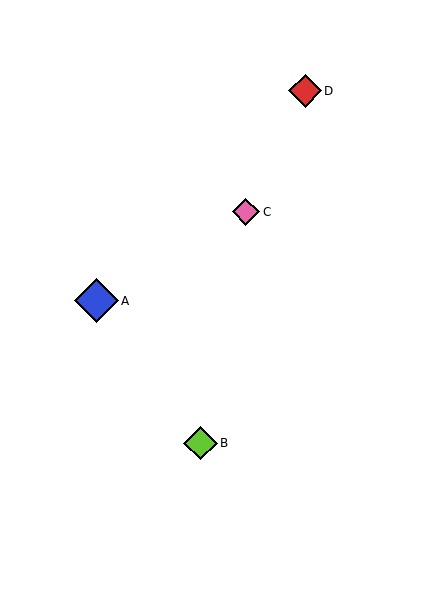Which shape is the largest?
The blue diamond (labeled A) is the largest.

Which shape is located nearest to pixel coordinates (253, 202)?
The pink diamond (labeled C) at (246, 212) is nearest to that location.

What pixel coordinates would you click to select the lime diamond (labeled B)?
Click at (200, 443) to select the lime diamond B.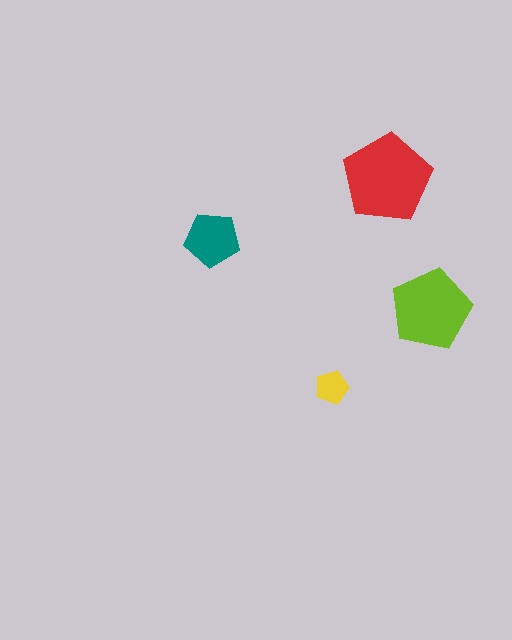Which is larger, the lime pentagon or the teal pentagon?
The lime one.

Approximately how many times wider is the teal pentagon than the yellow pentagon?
About 1.5 times wider.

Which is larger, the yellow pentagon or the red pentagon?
The red one.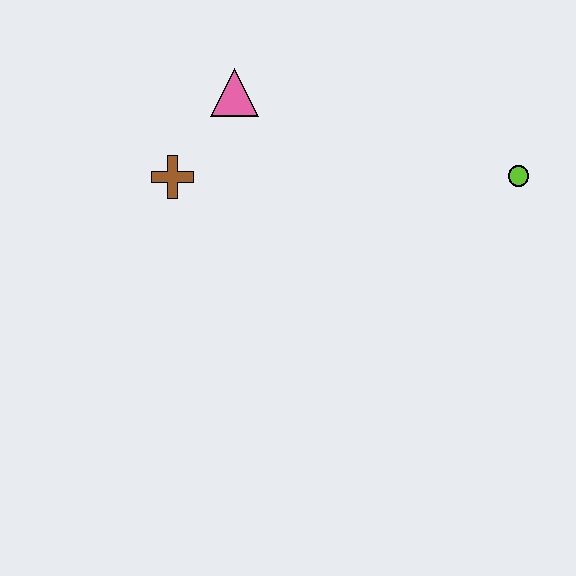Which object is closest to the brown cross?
The pink triangle is closest to the brown cross.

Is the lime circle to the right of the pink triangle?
Yes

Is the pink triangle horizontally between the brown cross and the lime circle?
Yes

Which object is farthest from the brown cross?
The lime circle is farthest from the brown cross.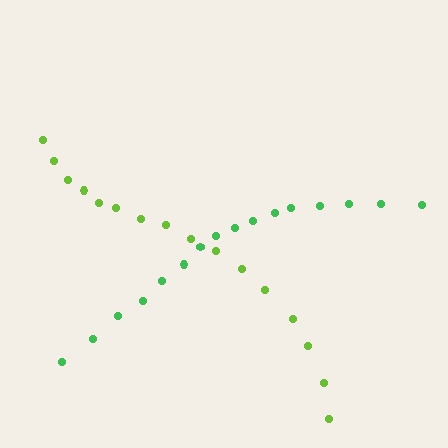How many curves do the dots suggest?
There are 2 distinct paths.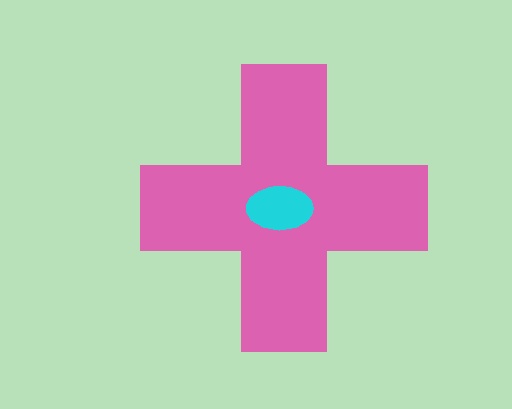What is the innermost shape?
The cyan ellipse.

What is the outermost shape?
The pink cross.